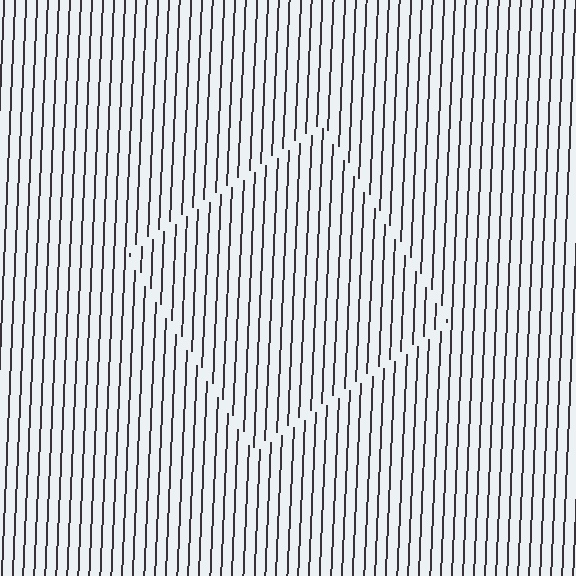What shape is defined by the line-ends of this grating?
An illusory square. The interior of the shape contains the same grating, shifted by half a period — the contour is defined by the phase discontinuity where line-ends from the inner and outer gratings abut.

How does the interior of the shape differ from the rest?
The interior of the shape contains the same grating, shifted by half a period — the contour is defined by the phase discontinuity where line-ends from the inner and outer gratings abut.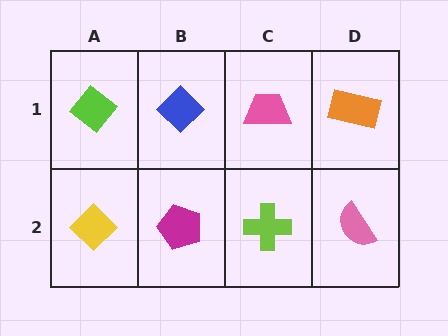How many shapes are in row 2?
4 shapes.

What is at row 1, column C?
A pink trapezoid.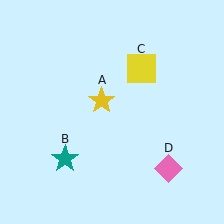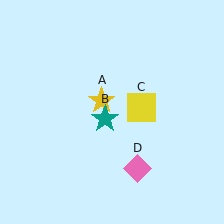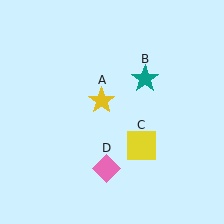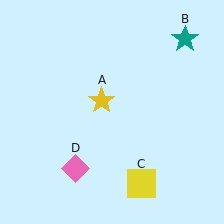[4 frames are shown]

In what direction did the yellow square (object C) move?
The yellow square (object C) moved down.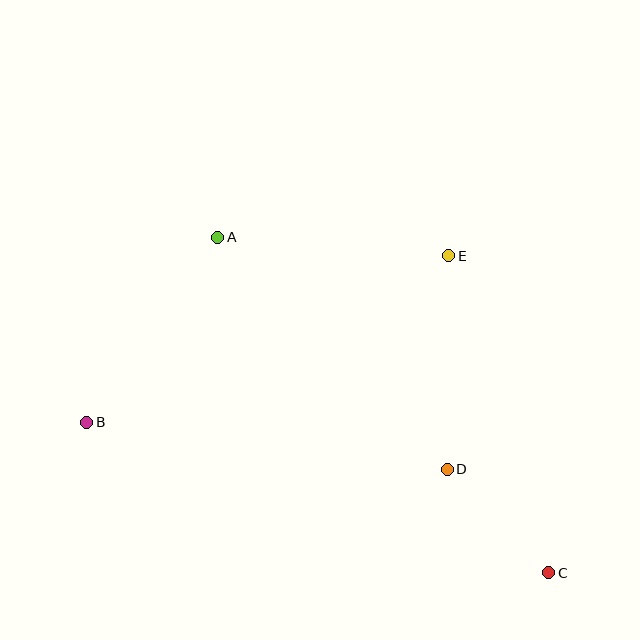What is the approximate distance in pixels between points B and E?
The distance between B and E is approximately 398 pixels.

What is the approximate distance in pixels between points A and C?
The distance between A and C is approximately 471 pixels.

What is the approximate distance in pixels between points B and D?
The distance between B and D is approximately 364 pixels.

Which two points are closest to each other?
Points C and D are closest to each other.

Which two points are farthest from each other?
Points B and C are farthest from each other.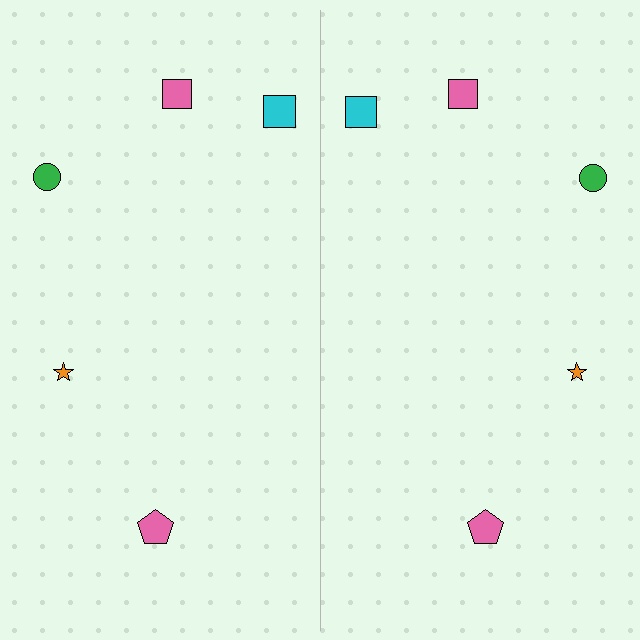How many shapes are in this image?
There are 10 shapes in this image.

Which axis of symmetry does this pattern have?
The pattern has a vertical axis of symmetry running through the center of the image.